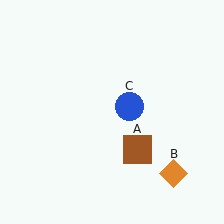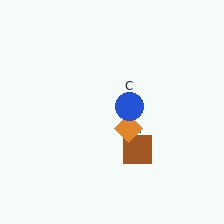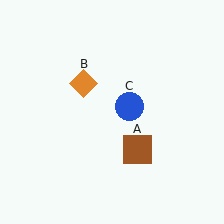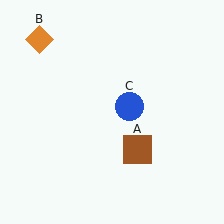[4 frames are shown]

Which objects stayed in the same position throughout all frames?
Brown square (object A) and blue circle (object C) remained stationary.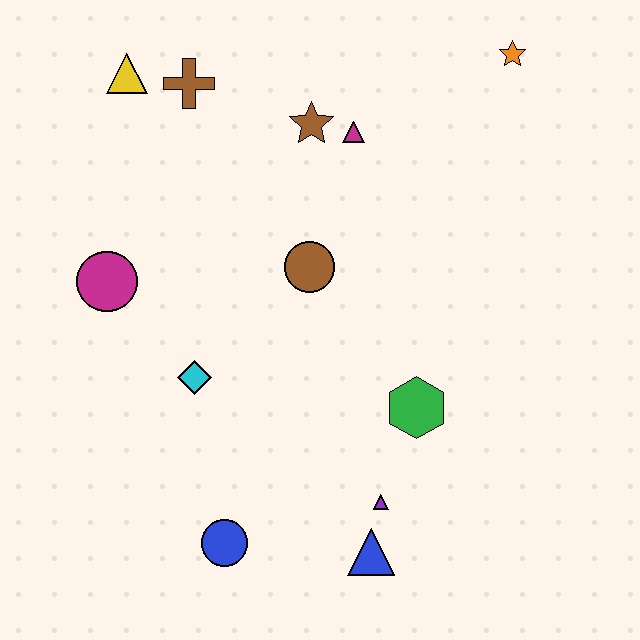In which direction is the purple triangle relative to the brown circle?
The purple triangle is below the brown circle.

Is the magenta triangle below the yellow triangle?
Yes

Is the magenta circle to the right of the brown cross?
No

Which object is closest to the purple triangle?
The blue triangle is closest to the purple triangle.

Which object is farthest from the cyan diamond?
The orange star is farthest from the cyan diamond.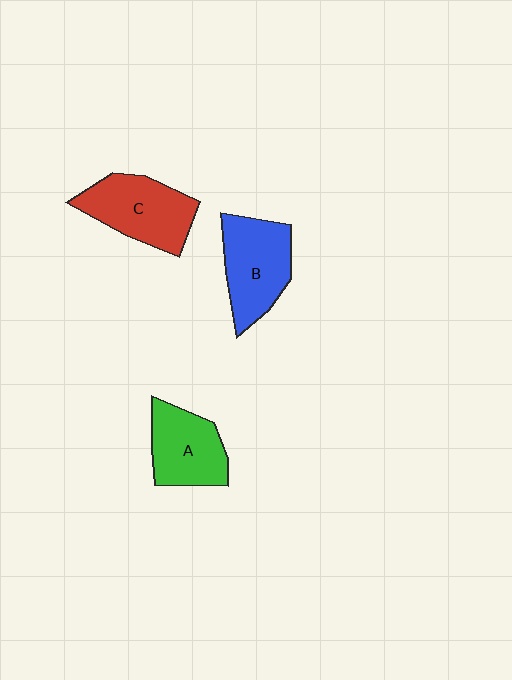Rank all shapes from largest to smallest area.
From largest to smallest: C (red), B (blue), A (green).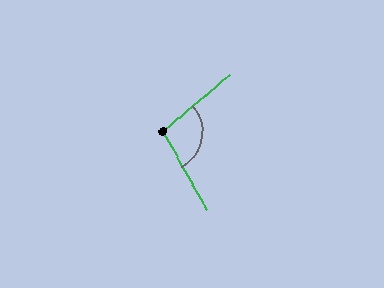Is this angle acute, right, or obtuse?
It is obtuse.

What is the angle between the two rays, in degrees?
Approximately 101 degrees.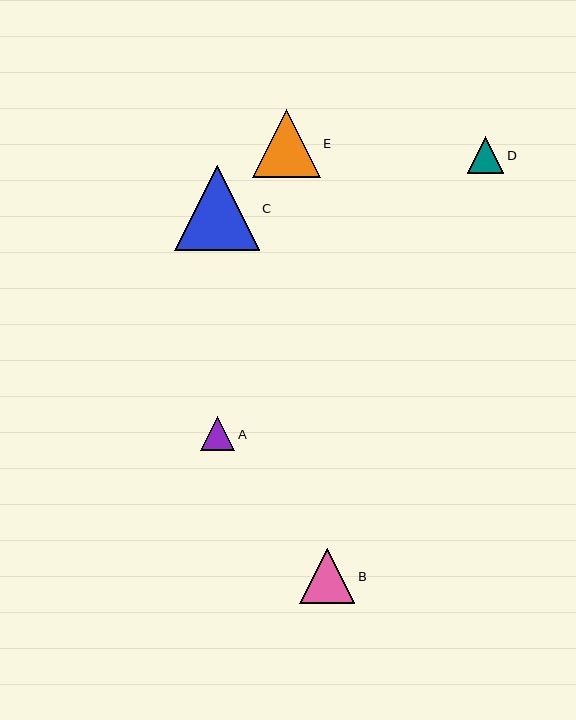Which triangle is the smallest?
Triangle A is the smallest with a size of approximately 34 pixels.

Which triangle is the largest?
Triangle C is the largest with a size of approximately 85 pixels.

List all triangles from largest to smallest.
From largest to smallest: C, E, B, D, A.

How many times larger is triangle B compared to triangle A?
Triangle B is approximately 1.6 times the size of triangle A.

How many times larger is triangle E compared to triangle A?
Triangle E is approximately 2.0 times the size of triangle A.